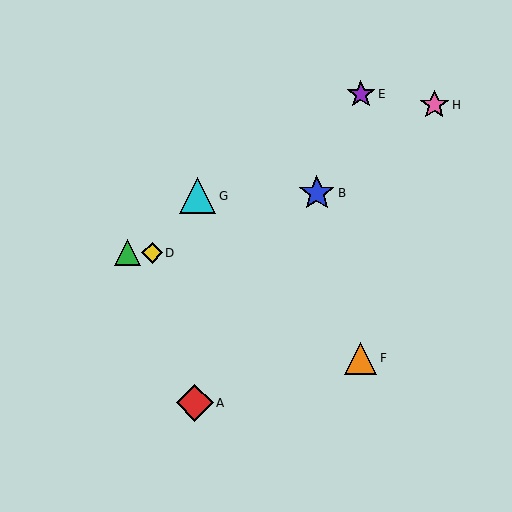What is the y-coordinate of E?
Object E is at y≈94.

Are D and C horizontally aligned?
Yes, both are at y≈253.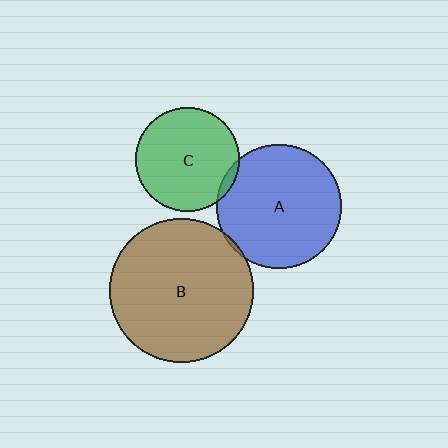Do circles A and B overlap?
Yes.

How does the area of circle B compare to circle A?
Approximately 1.3 times.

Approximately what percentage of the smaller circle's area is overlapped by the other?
Approximately 5%.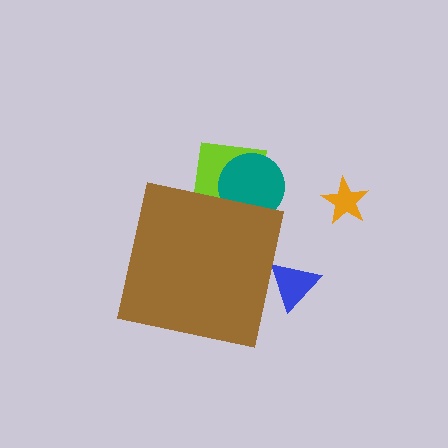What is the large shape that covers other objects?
A brown square.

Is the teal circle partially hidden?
Yes, the teal circle is partially hidden behind the brown square.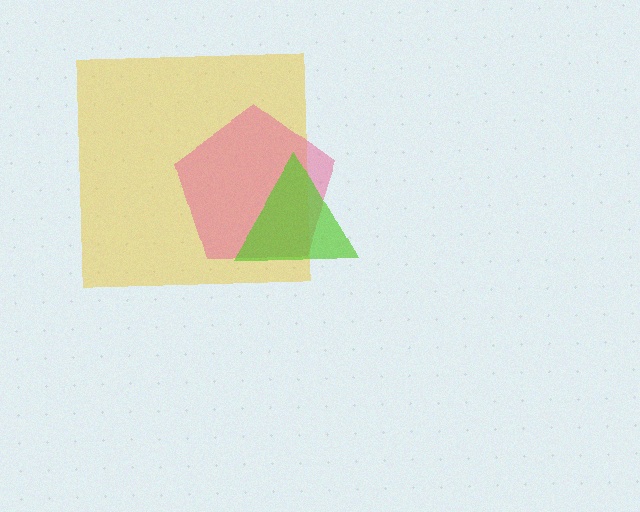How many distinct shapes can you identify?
There are 3 distinct shapes: a yellow square, a pink pentagon, a lime triangle.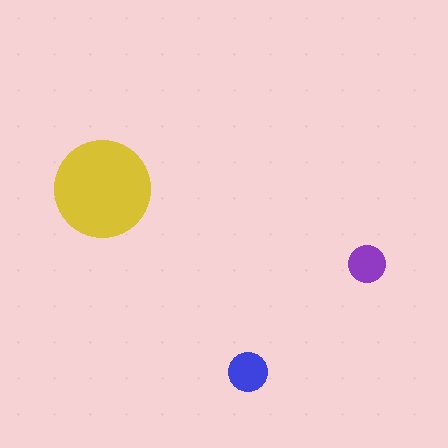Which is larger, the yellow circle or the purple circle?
The yellow one.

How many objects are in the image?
There are 3 objects in the image.